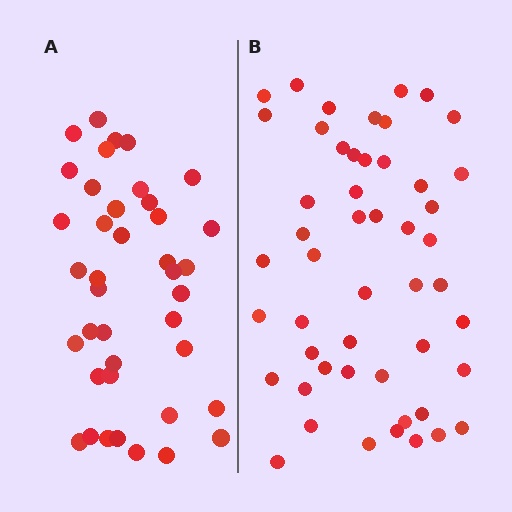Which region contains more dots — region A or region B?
Region B (the right region) has more dots.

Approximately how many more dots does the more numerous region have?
Region B has roughly 10 or so more dots than region A.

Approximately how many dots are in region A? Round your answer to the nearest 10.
About 40 dots.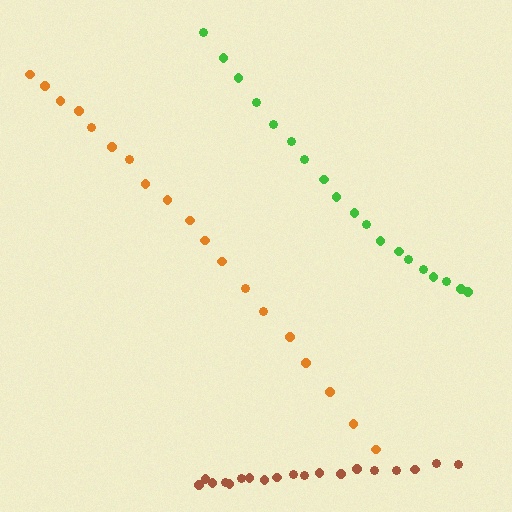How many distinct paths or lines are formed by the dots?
There are 3 distinct paths.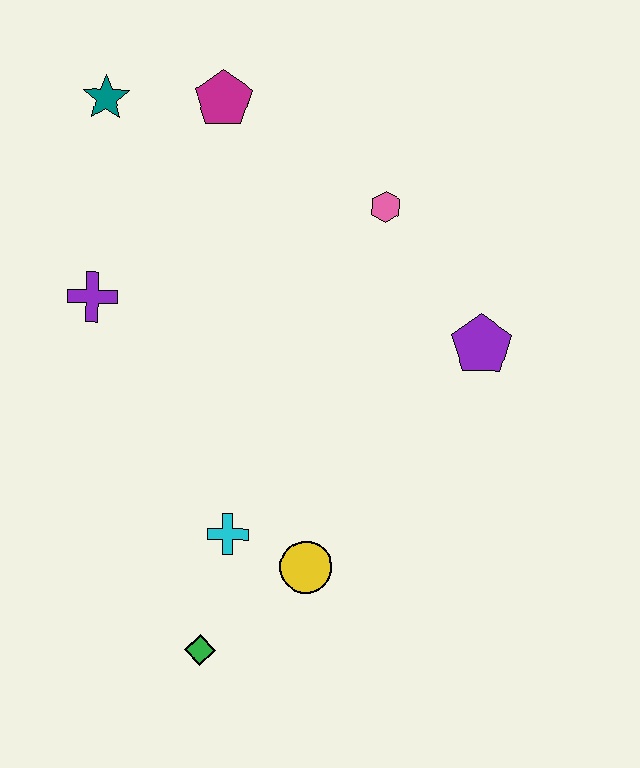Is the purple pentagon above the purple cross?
No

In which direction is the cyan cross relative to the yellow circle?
The cyan cross is to the left of the yellow circle.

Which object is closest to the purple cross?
The teal star is closest to the purple cross.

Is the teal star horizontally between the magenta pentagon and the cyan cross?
No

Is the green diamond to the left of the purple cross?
No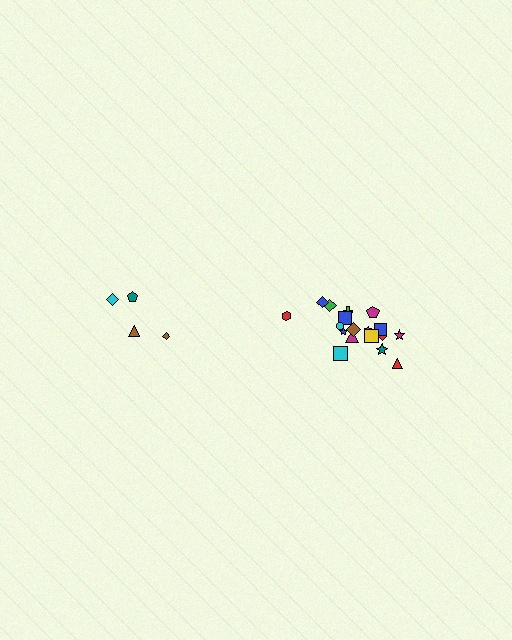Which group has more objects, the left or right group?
The right group.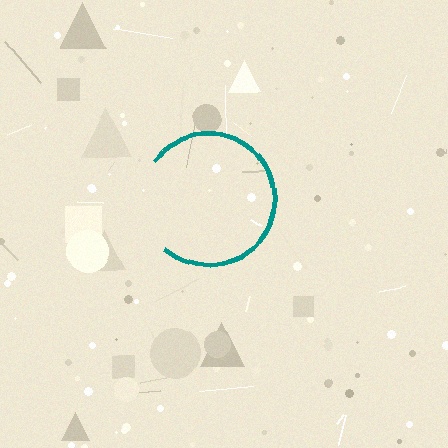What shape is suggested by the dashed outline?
The dashed outline suggests a circle.